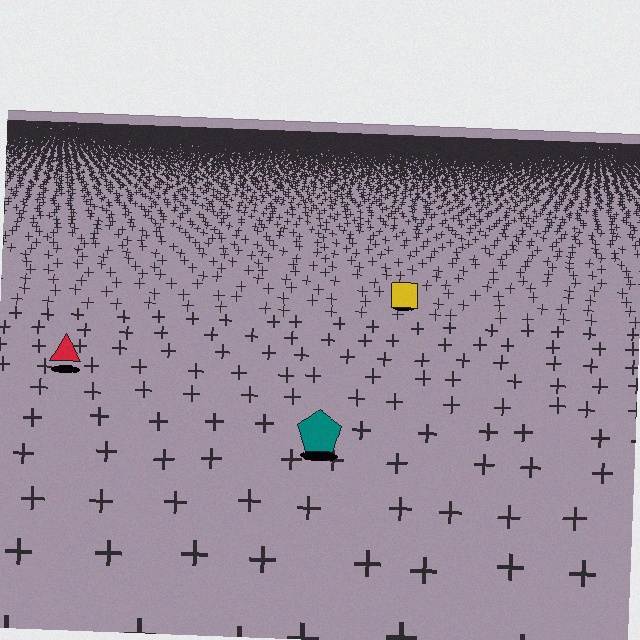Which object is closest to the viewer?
The teal pentagon is closest. The texture marks near it are larger and more spread out.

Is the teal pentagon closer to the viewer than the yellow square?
Yes. The teal pentagon is closer — you can tell from the texture gradient: the ground texture is coarser near it.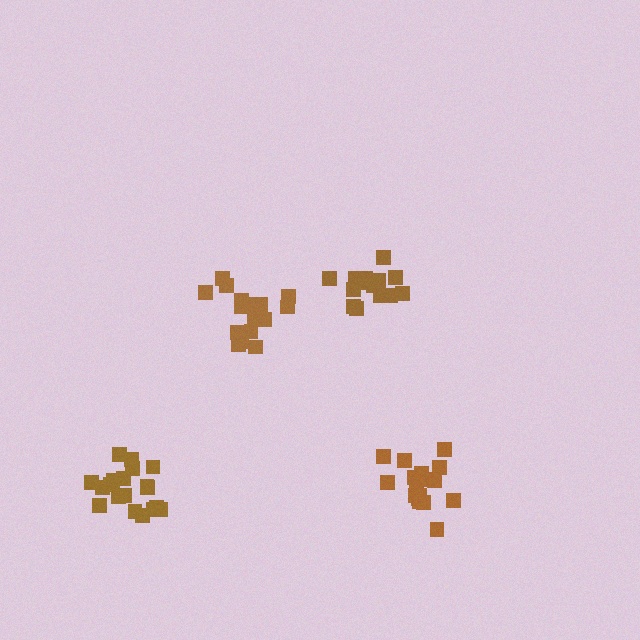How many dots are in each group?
Group 1: 18 dots, Group 2: 17 dots, Group 3: 15 dots, Group 4: 19 dots (69 total).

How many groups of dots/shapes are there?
There are 4 groups.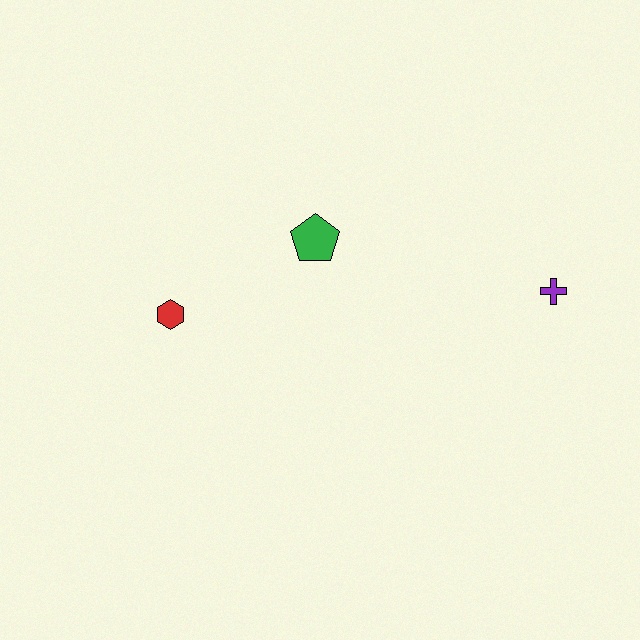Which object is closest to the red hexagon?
The green pentagon is closest to the red hexagon.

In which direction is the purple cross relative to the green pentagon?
The purple cross is to the right of the green pentagon.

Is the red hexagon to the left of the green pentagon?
Yes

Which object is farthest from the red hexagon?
The purple cross is farthest from the red hexagon.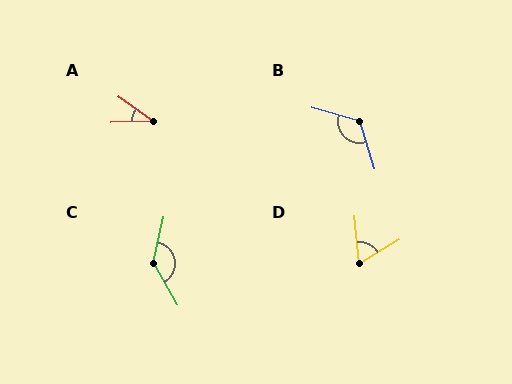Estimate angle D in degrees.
Approximately 63 degrees.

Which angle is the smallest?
A, at approximately 37 degrees.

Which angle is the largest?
C, at approximately 137 degrees.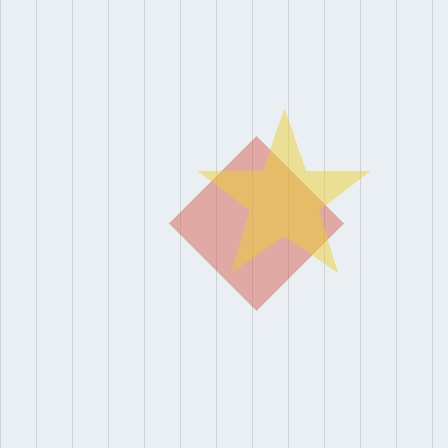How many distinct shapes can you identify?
There are 2 distinct shapes: a red diamond, a yellow star.